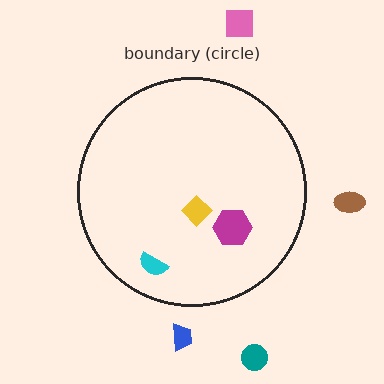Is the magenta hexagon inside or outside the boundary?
Inside.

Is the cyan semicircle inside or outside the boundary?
Inside.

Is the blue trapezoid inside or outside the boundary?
Outside.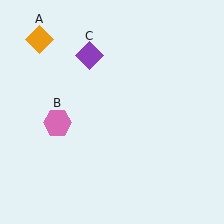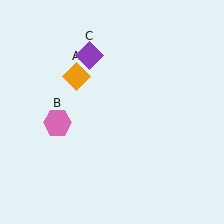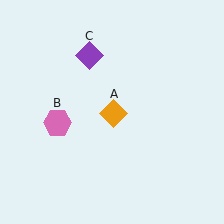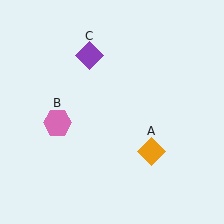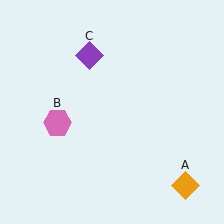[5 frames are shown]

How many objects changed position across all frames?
1 object changed position: orange diamond (object A).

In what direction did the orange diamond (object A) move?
The orange diamond (object A) moved down and to the right.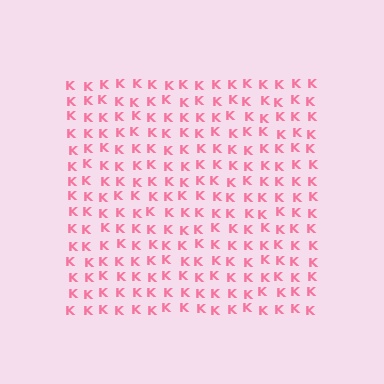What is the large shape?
The large shape is a square.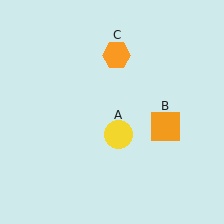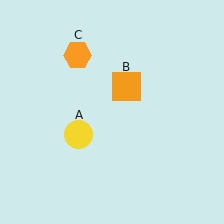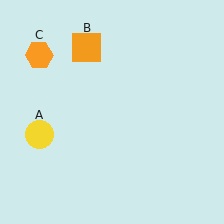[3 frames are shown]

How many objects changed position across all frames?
3 objects changed position: yellow circle (object A), orange square (object B), orange hexagon (object C).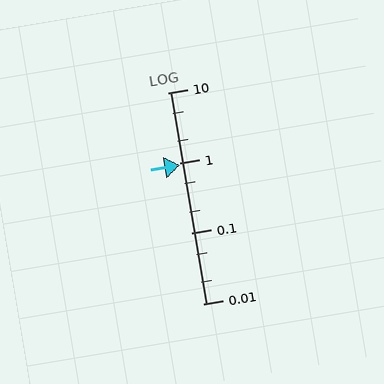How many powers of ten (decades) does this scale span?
The scale spans 3 decades, from 0.01 to 10.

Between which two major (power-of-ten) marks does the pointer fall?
The pointer is between 0.1 and 1.